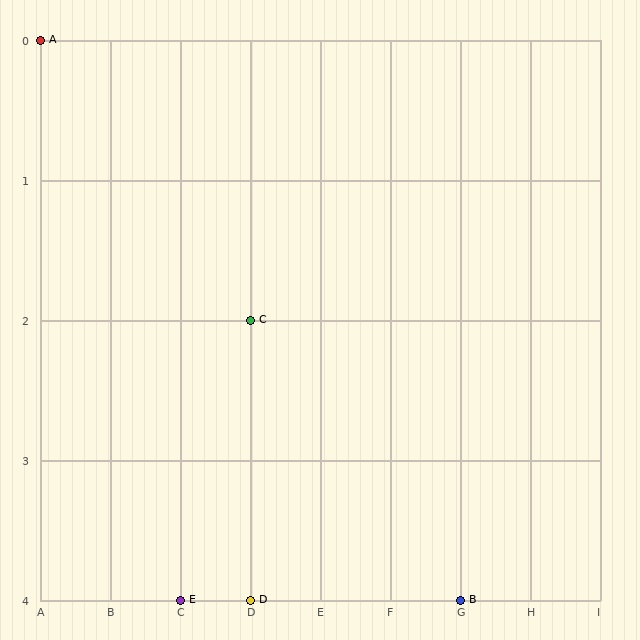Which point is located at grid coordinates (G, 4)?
Point B is at (G, 4).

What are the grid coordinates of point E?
Point E is at grid coordinates (C, 4).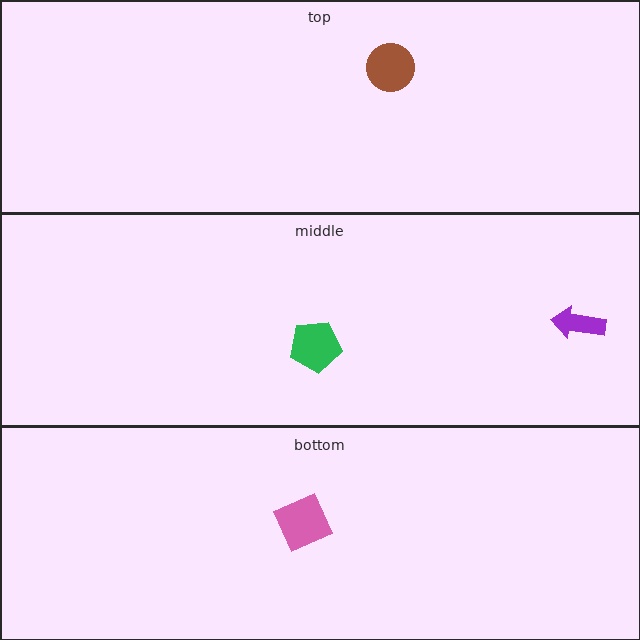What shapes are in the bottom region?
The pink diamond.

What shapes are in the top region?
The brown circle.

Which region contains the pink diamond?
The bottom region.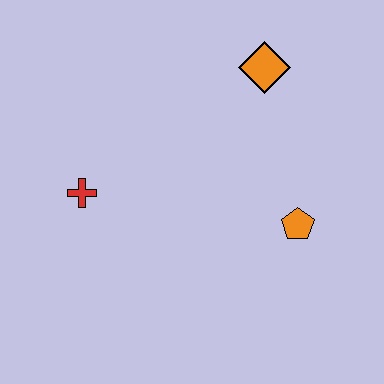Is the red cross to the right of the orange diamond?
No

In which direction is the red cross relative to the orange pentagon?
The red cross is to the left of the orange pentagon.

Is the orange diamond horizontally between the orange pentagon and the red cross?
Yes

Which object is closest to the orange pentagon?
The orange diamond is closest to the orange pentagon.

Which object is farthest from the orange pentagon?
The red cross is farthest from the orange pentagon.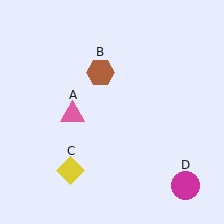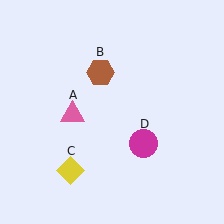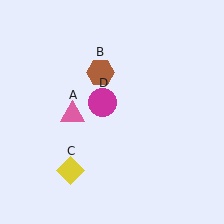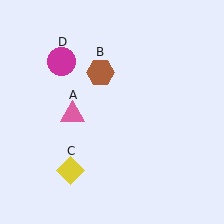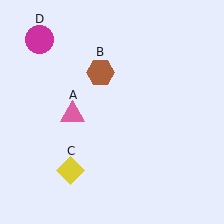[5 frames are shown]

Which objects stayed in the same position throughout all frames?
Pink triangle (object A) and brown hexagon (object B) and yellow diamond (object C) remained stationary.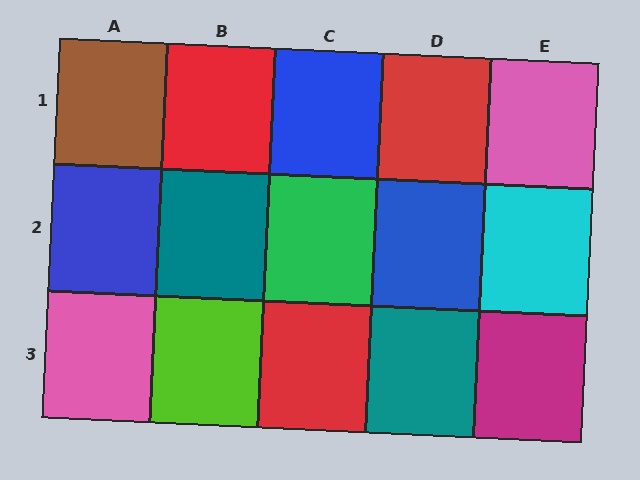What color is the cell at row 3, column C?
Red.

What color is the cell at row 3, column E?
Magenta.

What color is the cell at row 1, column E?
Pink.